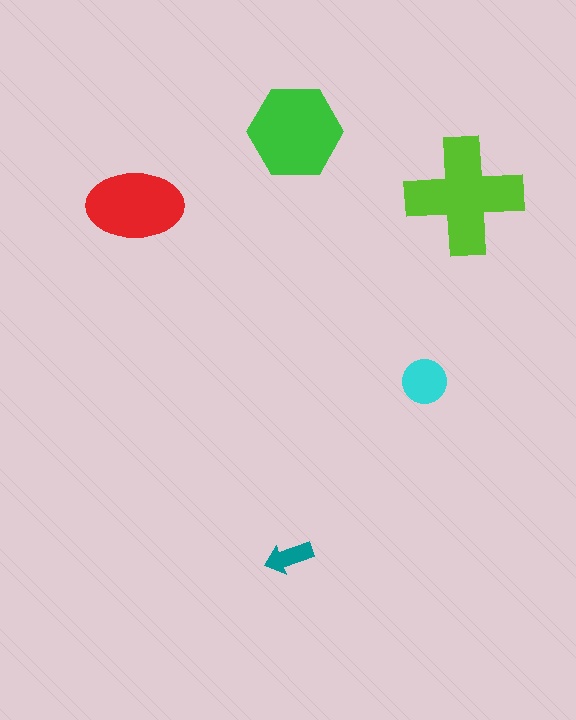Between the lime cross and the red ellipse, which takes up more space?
The lime cross.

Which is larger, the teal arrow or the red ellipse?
The red ellipse.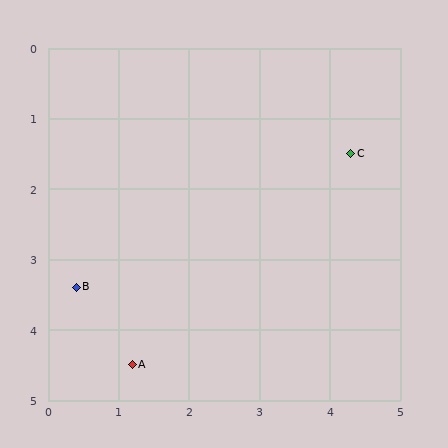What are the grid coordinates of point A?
Point A is at approximately (1.2, 4.5).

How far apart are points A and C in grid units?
Points A and C are about 4.3 grid units apart.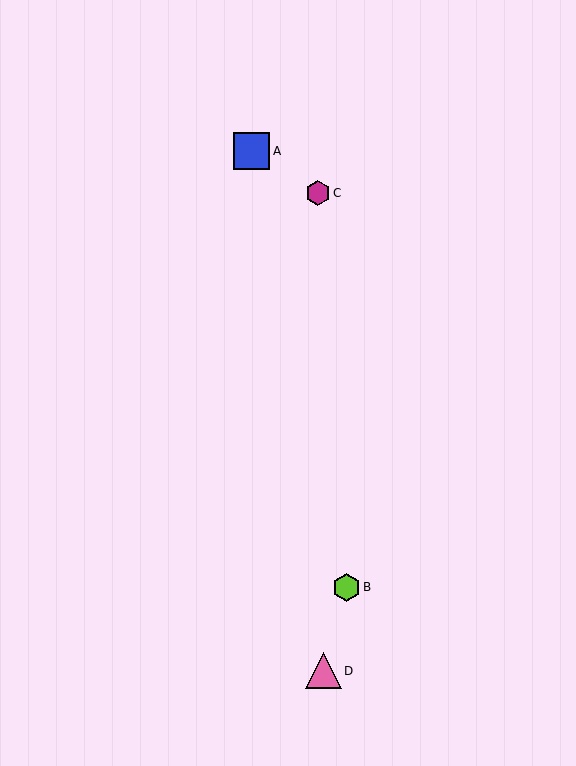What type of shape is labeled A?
Shape A is a blue square.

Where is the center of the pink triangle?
The center of the pink triangle is at (323, 671).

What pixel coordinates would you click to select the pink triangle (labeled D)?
Click at (323, 671) to select the pink triangle D.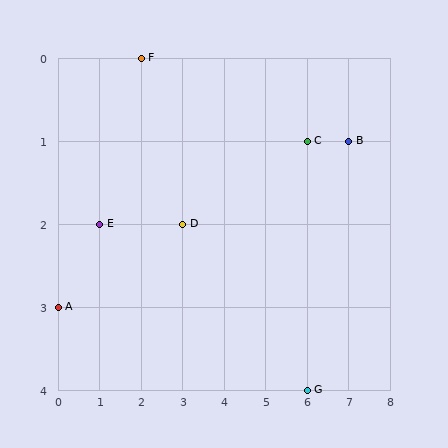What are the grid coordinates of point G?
Point G is at grid coordinates (6, 4).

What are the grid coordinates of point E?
Point E is at grid coordinates (1, 2).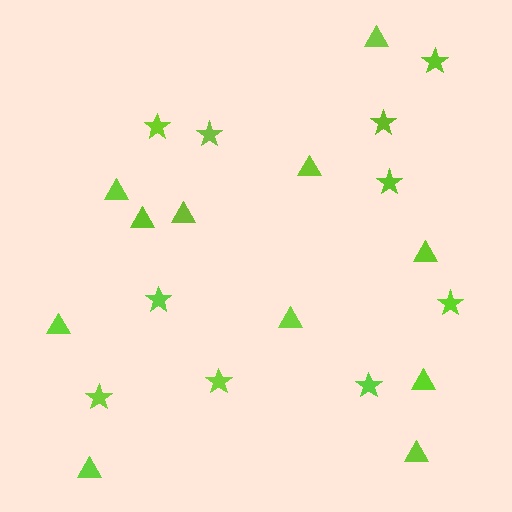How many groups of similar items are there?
There are 2 groups: one group of stars (10) and one group of triangles (11).